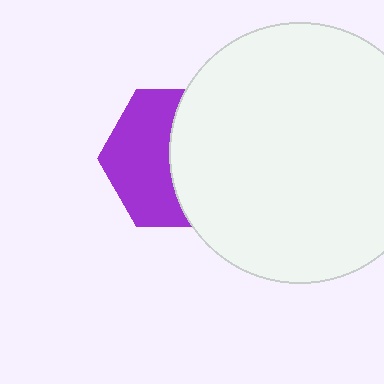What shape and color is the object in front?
The object in front is a white circle.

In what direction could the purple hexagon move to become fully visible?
The purple hexagon could move left. That would shift it out from behind the white circle entirely.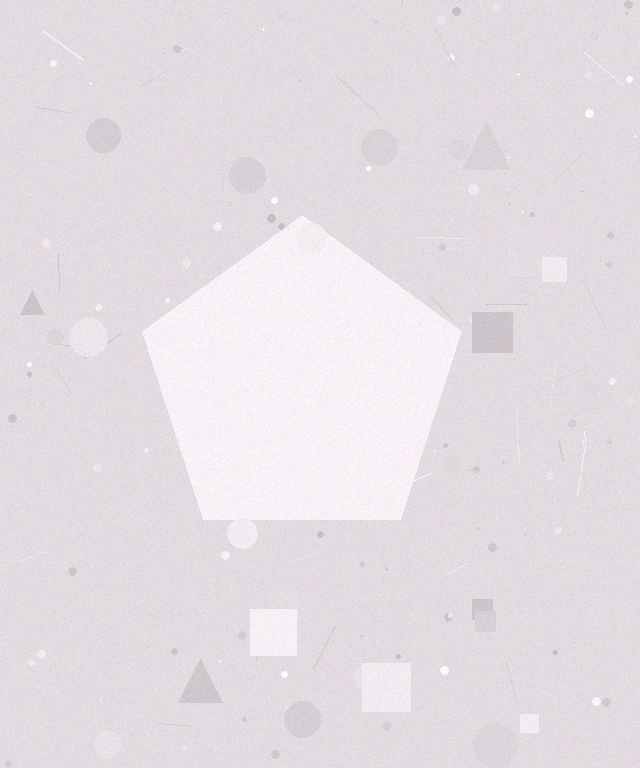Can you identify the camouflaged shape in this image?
The camouflaged shape is a pentagon.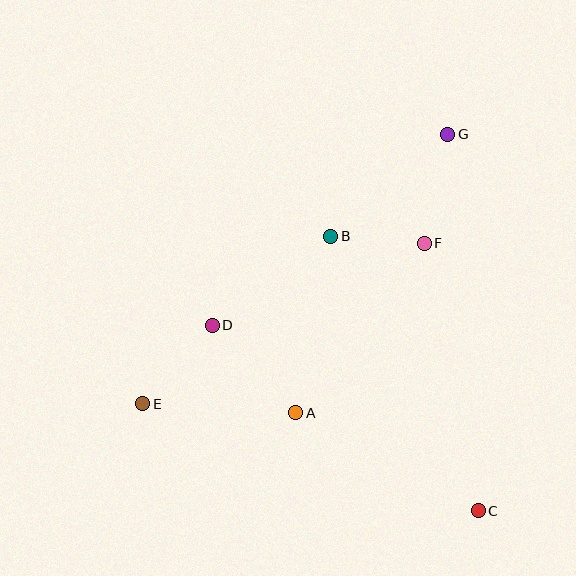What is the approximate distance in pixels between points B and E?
The distance between B and E is approximately 252 pixels.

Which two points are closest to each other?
Points B and F are closest to each other.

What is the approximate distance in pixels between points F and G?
The distance between F and G is approximately 112 pixels.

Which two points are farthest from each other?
Points E and G are farthest from each other.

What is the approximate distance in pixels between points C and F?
The distance between C and F is approximately 273 pixels.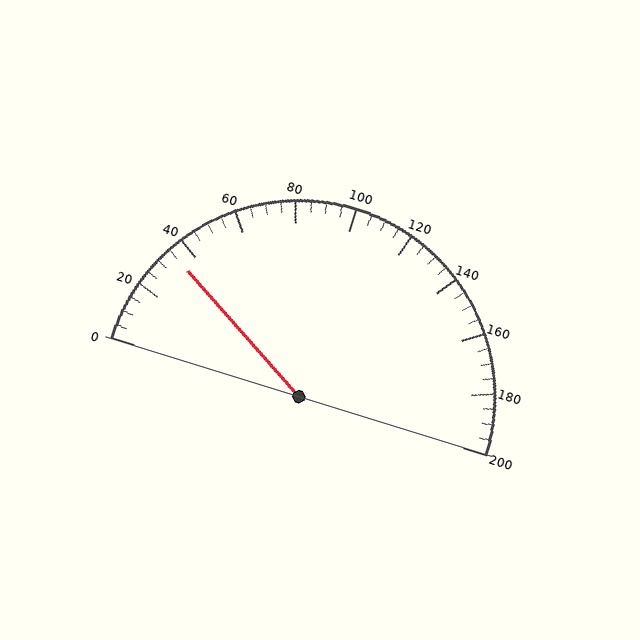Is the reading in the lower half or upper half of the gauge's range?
The reading is in the lower half of the range (0 to 200).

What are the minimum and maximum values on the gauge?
The gauge ranges from 0 to 200.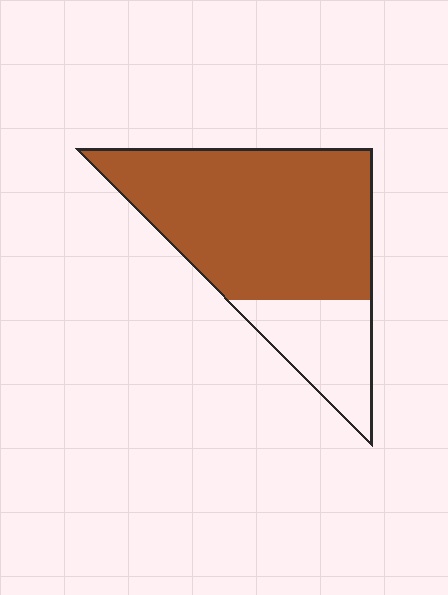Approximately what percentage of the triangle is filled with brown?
Approximately 75%.